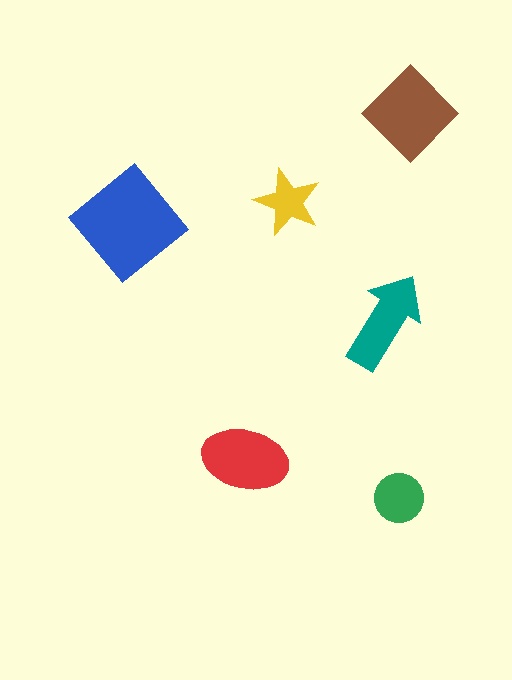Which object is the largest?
The blue diamond.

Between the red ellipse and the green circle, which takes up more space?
The red ellipse.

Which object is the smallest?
The yellow star.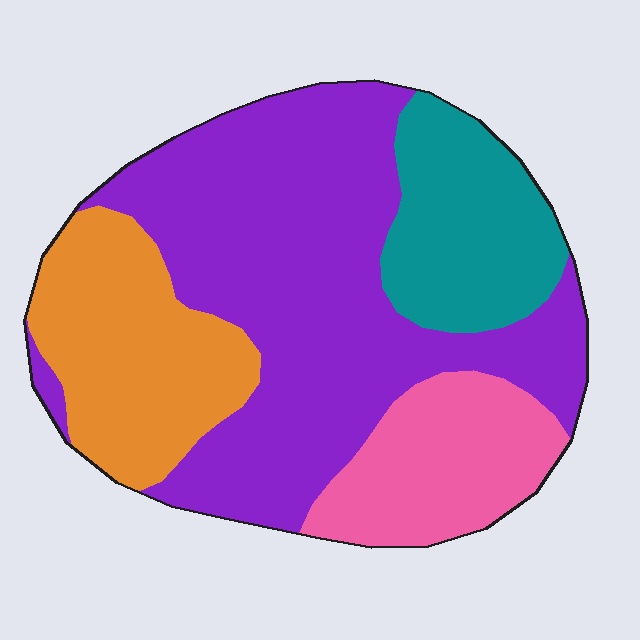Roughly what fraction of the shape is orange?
Orange covers 20% of the shape.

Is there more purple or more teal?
Purple.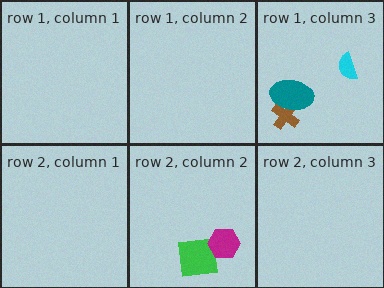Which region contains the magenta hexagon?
The row 2, column 2 region.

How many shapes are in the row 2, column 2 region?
2.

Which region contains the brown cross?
The row 1, column 3 region.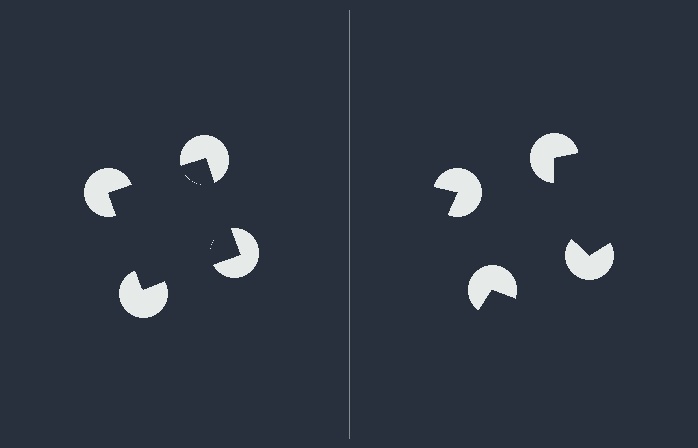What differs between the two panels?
The pac-man discs are positioned identically on both sides; only the wedge orientations differ. On the left they align to a square; on the right they are misaligned.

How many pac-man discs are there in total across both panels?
8 — 4 on each side.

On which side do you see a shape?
An illusory square appears on the left side. On the right side the wedge cuts are rotated, so no coherent shape forms.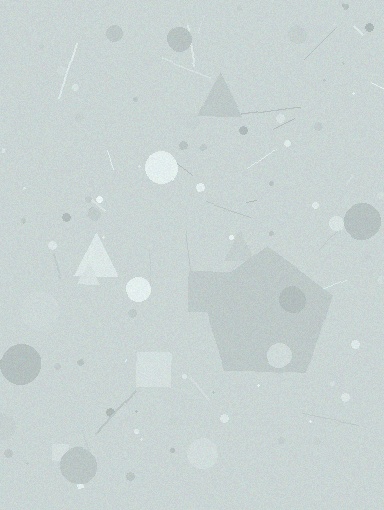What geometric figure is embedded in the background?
A pentagon is embedded in the background.